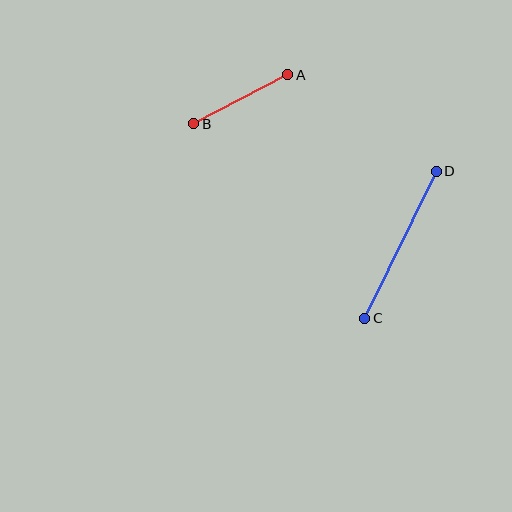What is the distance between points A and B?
The distance is approximately 106 pixels.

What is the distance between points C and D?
The distance is approximately 163 pixels.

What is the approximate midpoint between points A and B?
The midpoint is at approximately (241, 99) pixels.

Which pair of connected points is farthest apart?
Points C and D are farthest apart.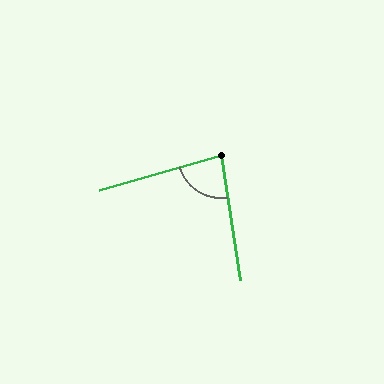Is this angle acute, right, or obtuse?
It is acute.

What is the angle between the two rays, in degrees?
Approximately 82 degrees.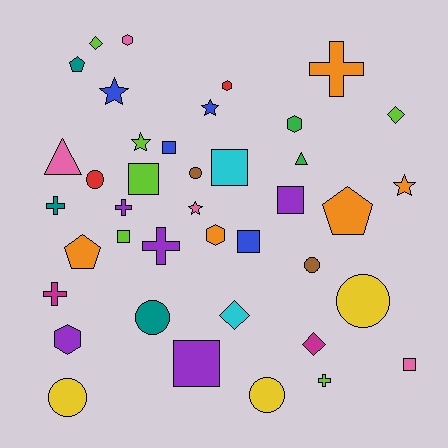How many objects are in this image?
There are 40 objects.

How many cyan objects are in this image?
There are 2 cyan objects.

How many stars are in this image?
There are 5 stars.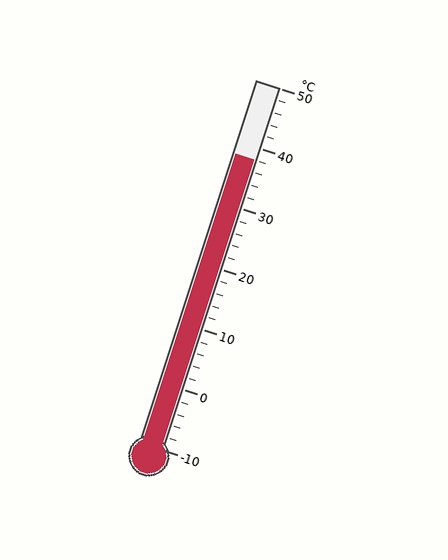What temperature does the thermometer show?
The thermometer shows approximately 38°C.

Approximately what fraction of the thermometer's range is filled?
The thermometer is filled to approximately 80% of its range.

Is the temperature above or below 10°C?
The temperature is above 10°C.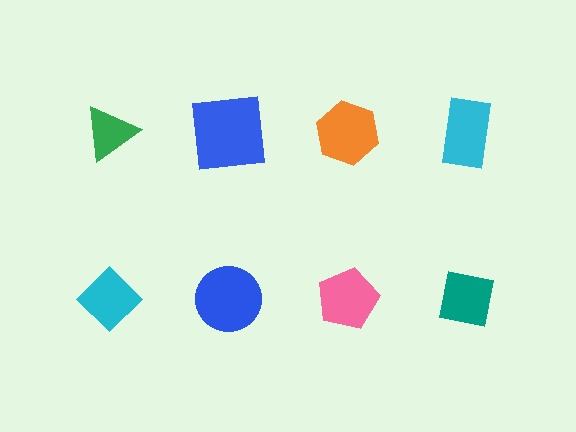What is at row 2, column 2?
A blue circle.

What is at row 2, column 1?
A cyan diamond.